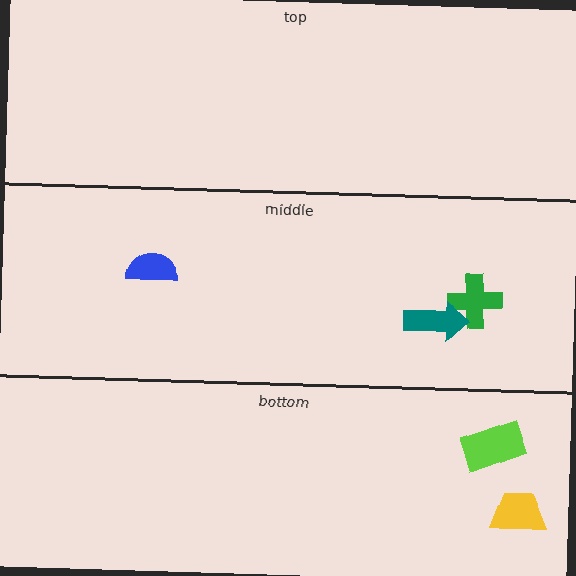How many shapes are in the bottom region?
2.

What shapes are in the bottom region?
The yellow trapezoid, the lime rectangle.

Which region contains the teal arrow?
The middle region.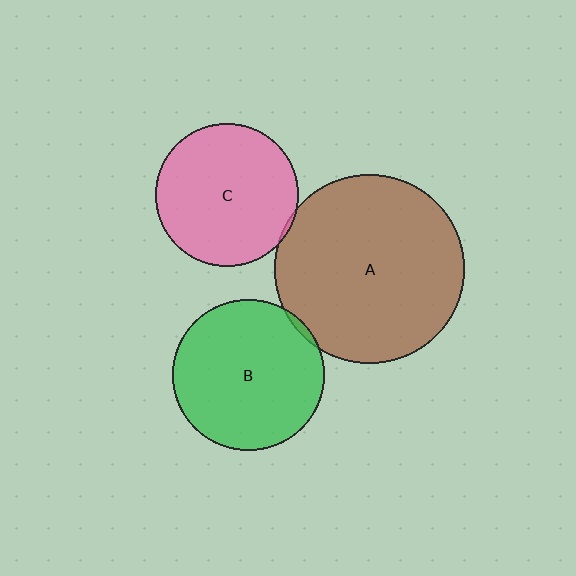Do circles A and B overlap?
Yes.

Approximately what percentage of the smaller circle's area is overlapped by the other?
Approximately 5%.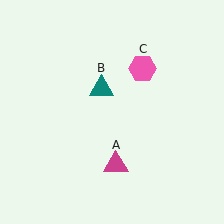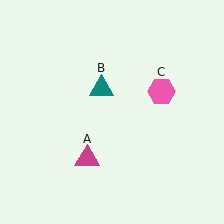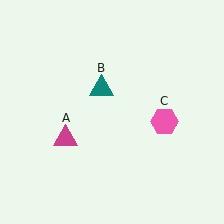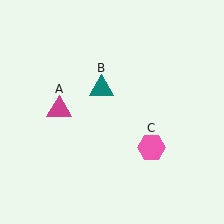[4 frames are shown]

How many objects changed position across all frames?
2 objects changed position: magenta triangle (object A), pink hexagon (object C).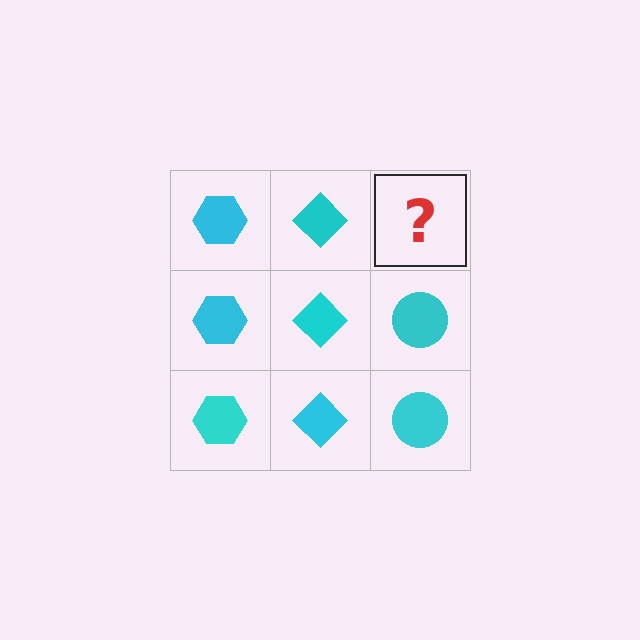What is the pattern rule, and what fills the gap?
The rule is that each column has a consistent shape. The gap should be filled with a cyan circle.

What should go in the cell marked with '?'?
The missing cell should contain a cyan circle.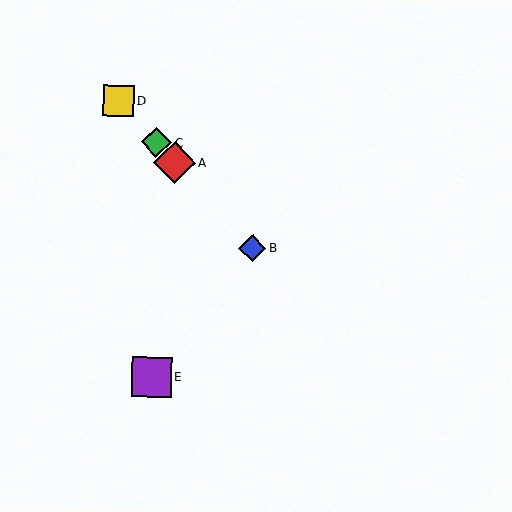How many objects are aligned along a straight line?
4 objects (A, B, C, D) are aligned along a straight line.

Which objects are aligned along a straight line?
Objects A, B, C, D are aligned along a straight line.